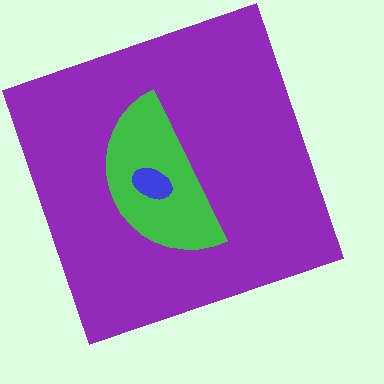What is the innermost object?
The blue ellipse.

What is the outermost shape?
The purple square.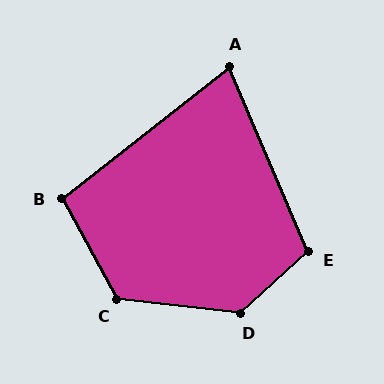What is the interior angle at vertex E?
Approximately 109 degrees (obtuse).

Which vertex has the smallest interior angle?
A, at approximately 75 degrees.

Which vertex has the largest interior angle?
D, at approximately 131 degrees.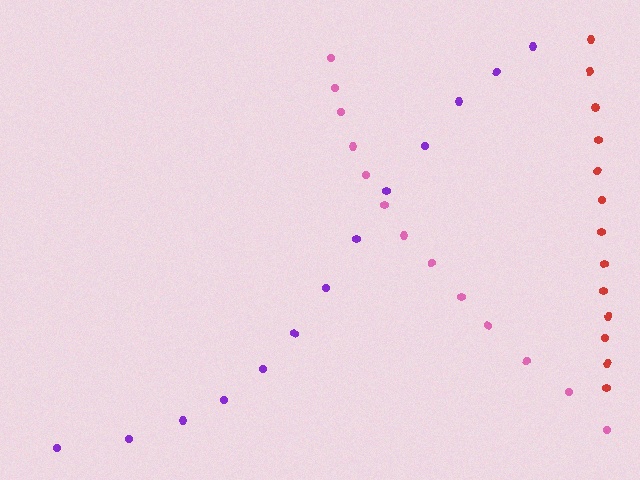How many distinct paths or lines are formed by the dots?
There are 3 distinct paths.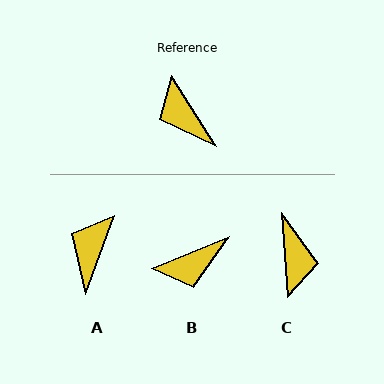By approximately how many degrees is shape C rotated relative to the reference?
Approximately 152 degrees counter-clockwise.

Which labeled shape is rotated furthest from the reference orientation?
C, about 152 degrees away.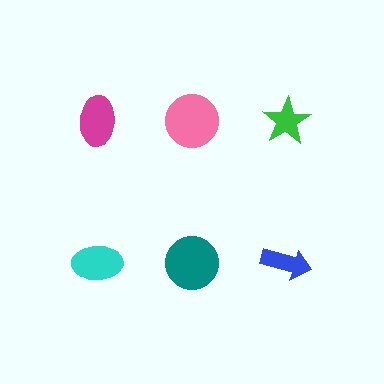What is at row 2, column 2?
A teal circle.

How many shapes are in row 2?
3 shapes.